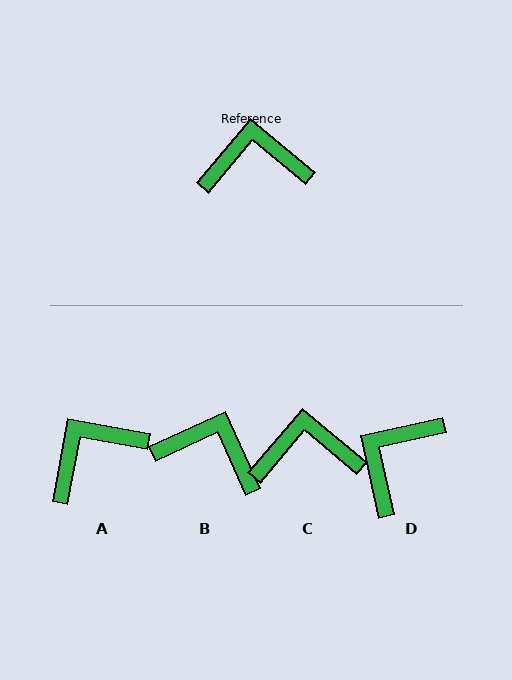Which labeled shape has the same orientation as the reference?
C.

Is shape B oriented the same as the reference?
No, it is off by about 26 degrees.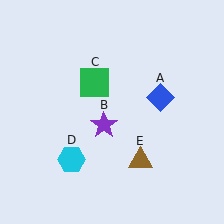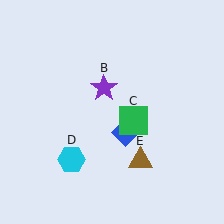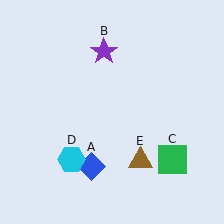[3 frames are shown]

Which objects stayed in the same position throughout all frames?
Cyan hexagon (object D) and brown triangle (object E) remained stationary.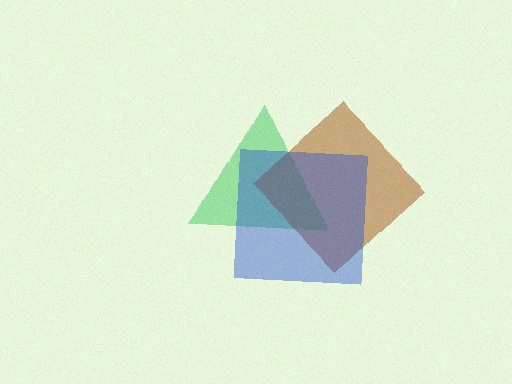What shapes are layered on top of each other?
The layered shapes are: a green triangle, a brown diamond, a blue square.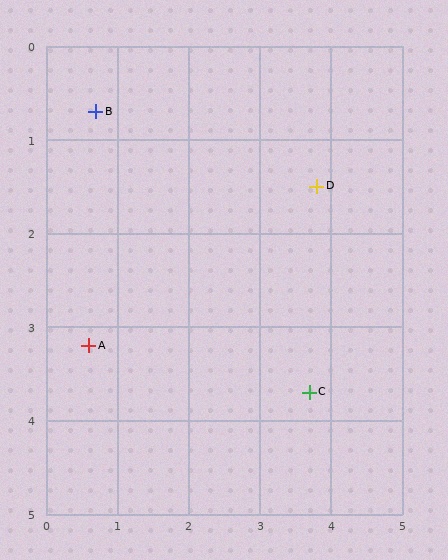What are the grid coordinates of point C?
Point C is at approximately (3.7, 3.7).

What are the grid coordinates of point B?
Point B is at approximately (0.7, 0.7).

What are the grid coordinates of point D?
Point D is at approximately (3.8, 1.5).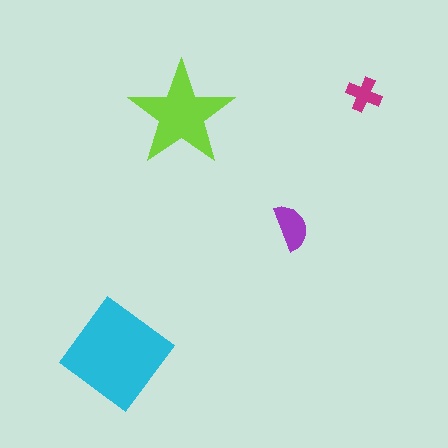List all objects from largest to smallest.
The cyan diamond, the lime star, the purple semicircle, the magenta cross.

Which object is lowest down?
The cyan diamond is bottommost.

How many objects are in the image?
There are 4 objects in the image.